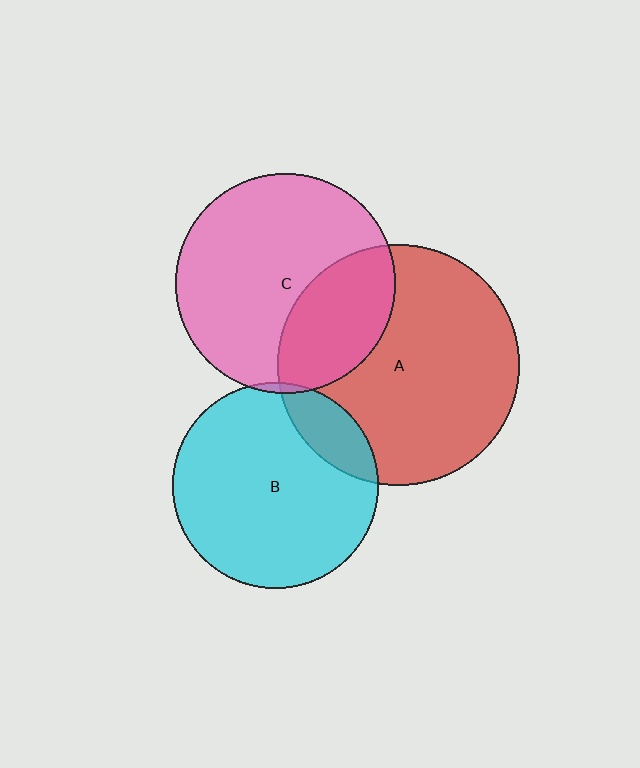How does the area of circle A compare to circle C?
Approximately 1.2 times.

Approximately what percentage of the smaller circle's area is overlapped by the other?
Approximately 30%.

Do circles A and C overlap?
Yes.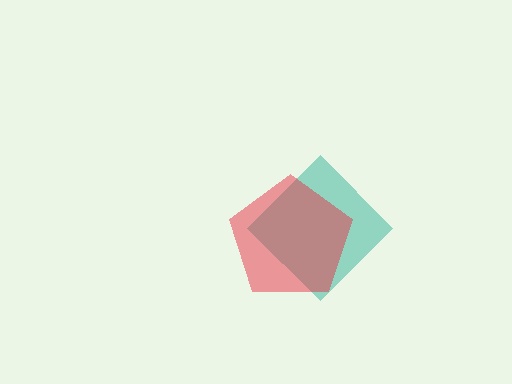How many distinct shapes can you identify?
There are 2 distinct shapes: a teal diamond, a red pentagon.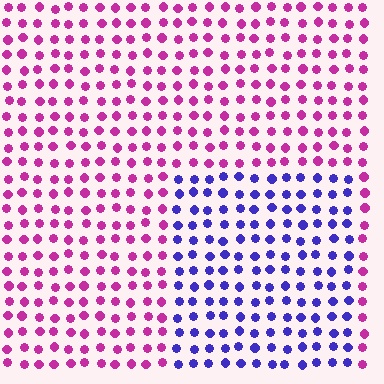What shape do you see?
I see a rectangle.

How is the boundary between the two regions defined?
The boundary is defined purely by a slight shift in hue (about 67 degrees). Spacing, size, and orientation are identical on both sides.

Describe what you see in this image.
The image is filled with small magenta elements in a uniform arrangement. A rectangle-shaped region is visible where the elements are tinted to a slightly different hue, forming a subtle color boundary.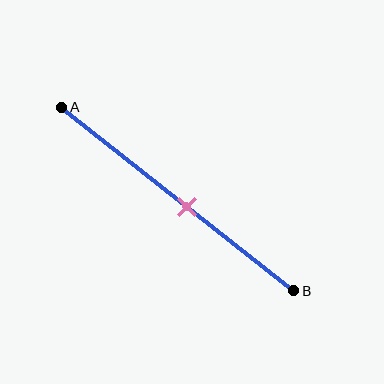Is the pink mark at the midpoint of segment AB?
No, the mark is at about 55% from A, not at the 50% midpoint.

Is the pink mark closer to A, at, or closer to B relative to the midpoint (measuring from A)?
The pink mark is closer to point B than the midpoint of segment AB.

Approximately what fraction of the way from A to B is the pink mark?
The pink mark is approximately 55% of the way from A to B.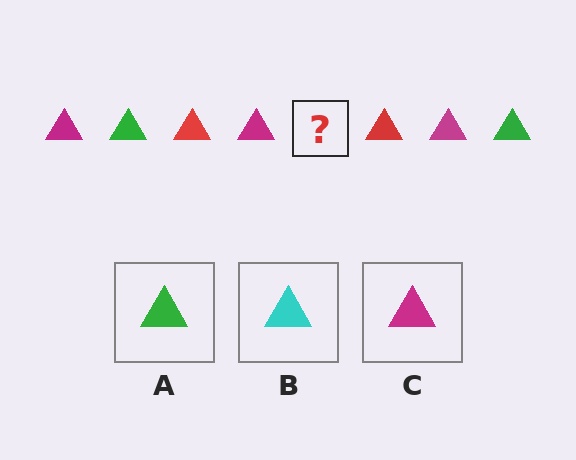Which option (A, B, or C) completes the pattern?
A.